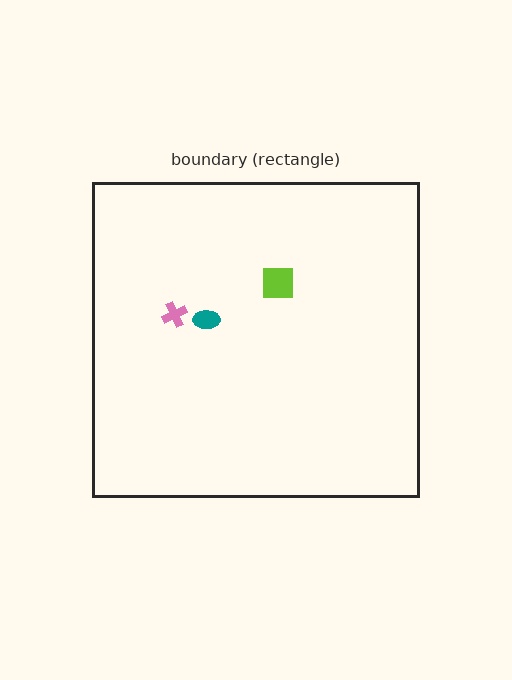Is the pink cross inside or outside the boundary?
Inside.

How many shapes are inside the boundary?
3 inside, 0 outside.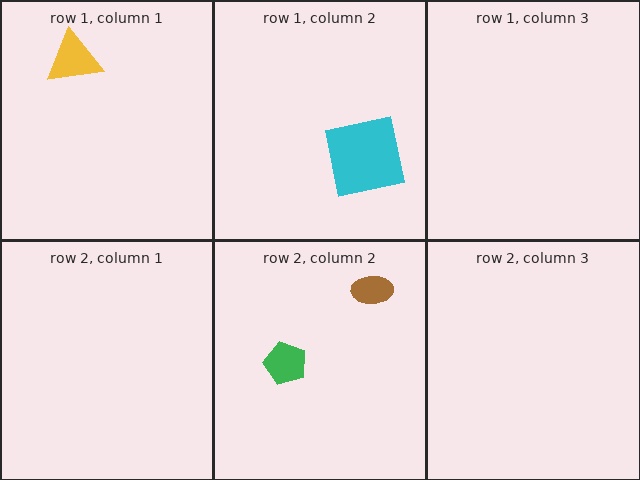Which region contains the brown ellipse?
The row 2, column 2 region.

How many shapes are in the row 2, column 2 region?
2.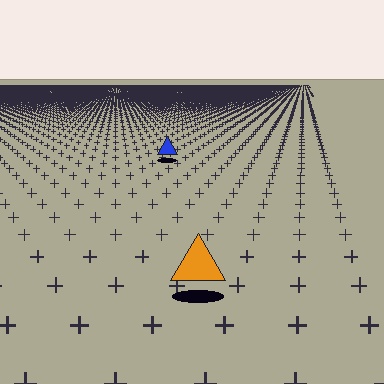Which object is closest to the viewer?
The orange triangle is closest. The texture marks near it are larger and more spread out.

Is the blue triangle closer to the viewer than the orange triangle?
No. The orange triangle is closer — you can tell from the texture gradient: the ground texture is coarser near it.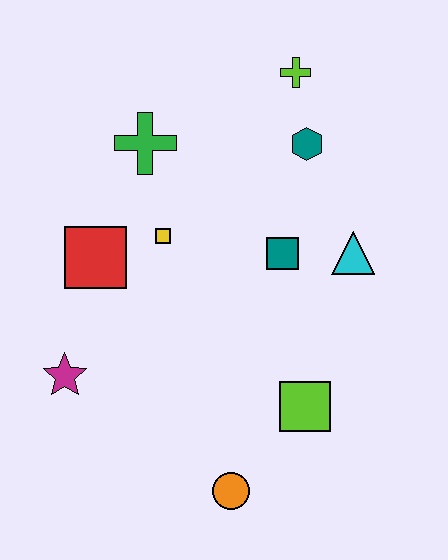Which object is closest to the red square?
The yellow square is closest to the red square.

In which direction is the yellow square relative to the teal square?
The yellow square is to the left of the teal square.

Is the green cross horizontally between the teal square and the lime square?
No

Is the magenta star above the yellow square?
No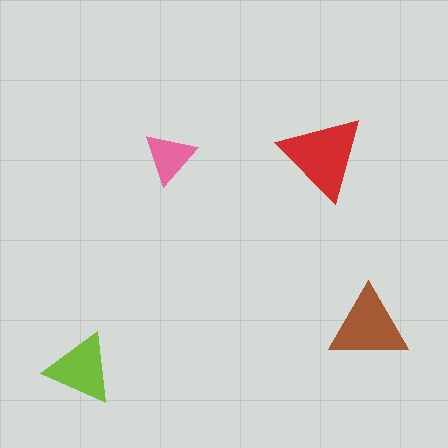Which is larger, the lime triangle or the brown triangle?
The brown one.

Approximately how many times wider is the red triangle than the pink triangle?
About 1.5 times wider.